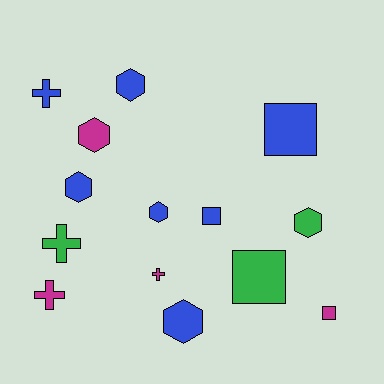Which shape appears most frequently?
Hexagon, with 6 objects.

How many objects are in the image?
There are 14 objects.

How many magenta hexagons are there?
There is 1 magenta hexagon.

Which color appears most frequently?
Blue, with 7 objects.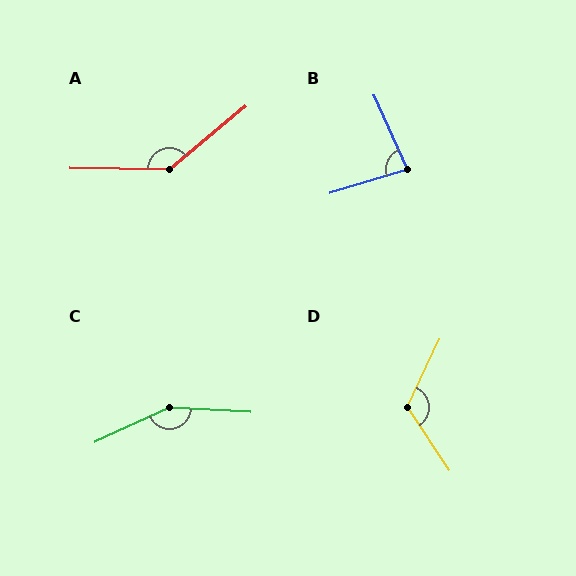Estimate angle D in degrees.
Approximately 121 degrees.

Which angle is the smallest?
B, at approximately 82 degrees.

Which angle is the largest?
C, at approximately 152 degrees.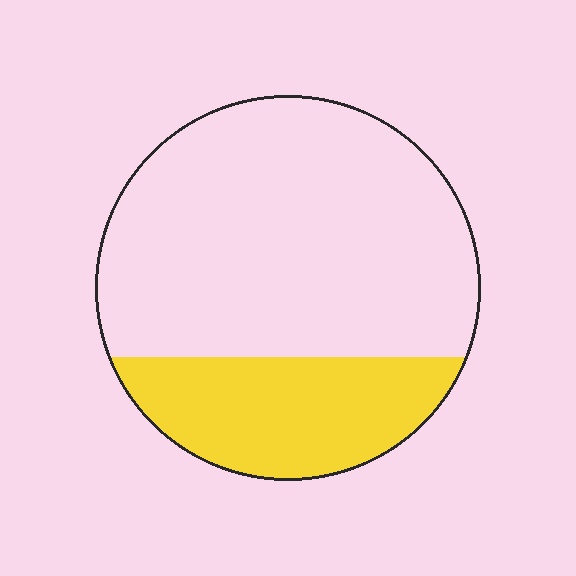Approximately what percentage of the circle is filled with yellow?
Approximately 30%.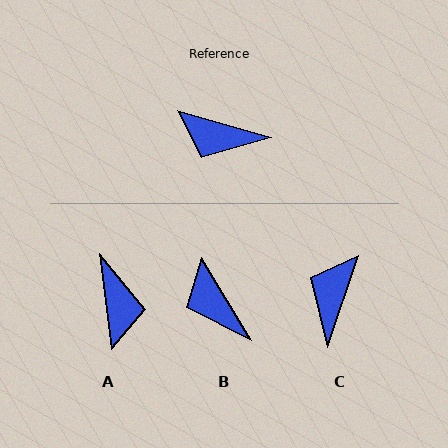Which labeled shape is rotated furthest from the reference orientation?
A, about 113 degrees away.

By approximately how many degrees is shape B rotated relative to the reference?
Approximately 43 degrees clockwise.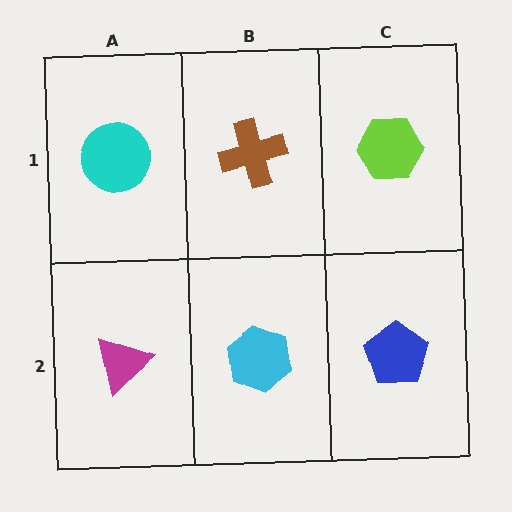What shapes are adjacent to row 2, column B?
A brown cross (row 1, column B), a magenta triangle (row 2, column A), a blue pentagon (row 2, column C).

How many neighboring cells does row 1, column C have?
2.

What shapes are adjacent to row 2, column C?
A lime hexagon (row 1, column C), a cyan hexagon (row 2, column B).